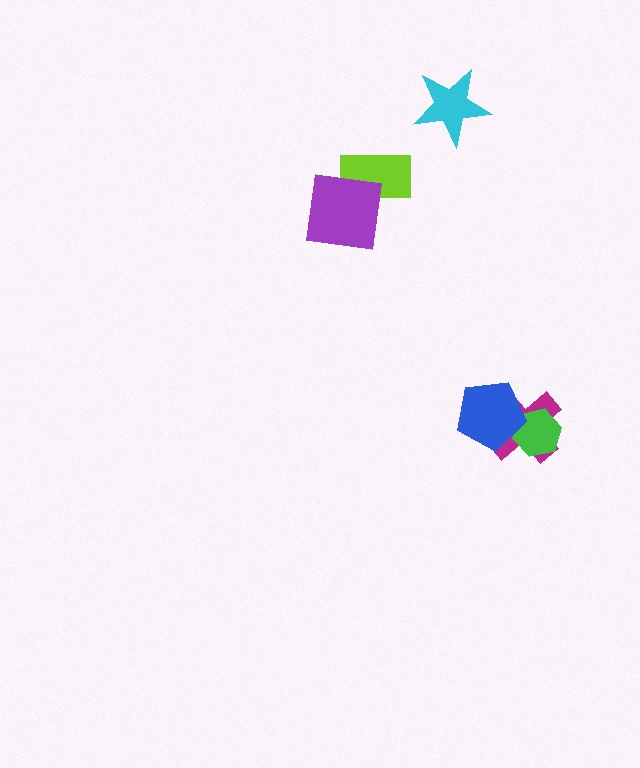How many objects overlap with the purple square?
1 object overlaps with the purple square.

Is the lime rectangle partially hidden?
Yes, it is partially covered by another shape.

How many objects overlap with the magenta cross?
2 objects overlap with the magenta cross.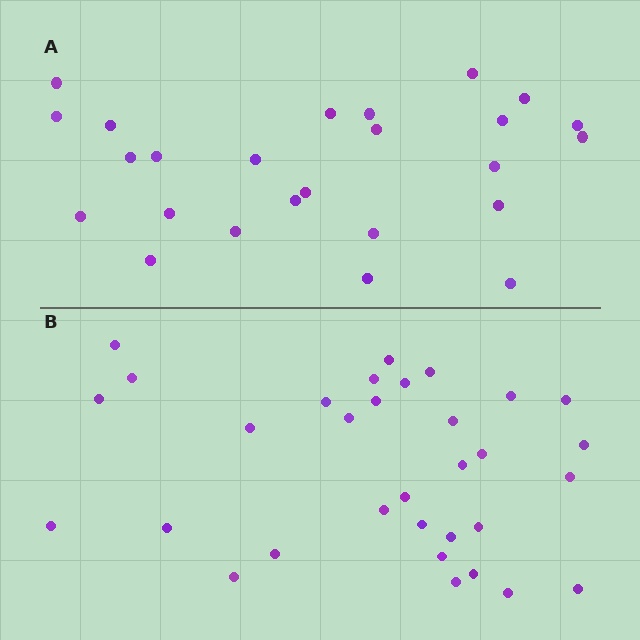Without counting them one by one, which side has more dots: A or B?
Region B (the bottom region) has more dots.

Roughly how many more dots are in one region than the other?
Region B has roughly 8 or so more dots than region A.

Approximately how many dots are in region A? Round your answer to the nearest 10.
About 20 dots. (The exact count is 25, which rounds to 20.)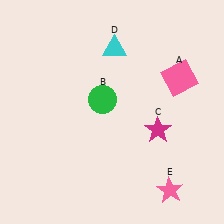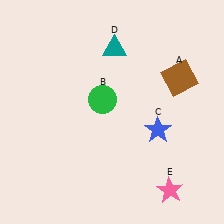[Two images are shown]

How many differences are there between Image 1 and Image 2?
There are 3 differences between the two images.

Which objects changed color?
A changed from pink to brown. C changed from magenta to blue. D changed from cyan to teal.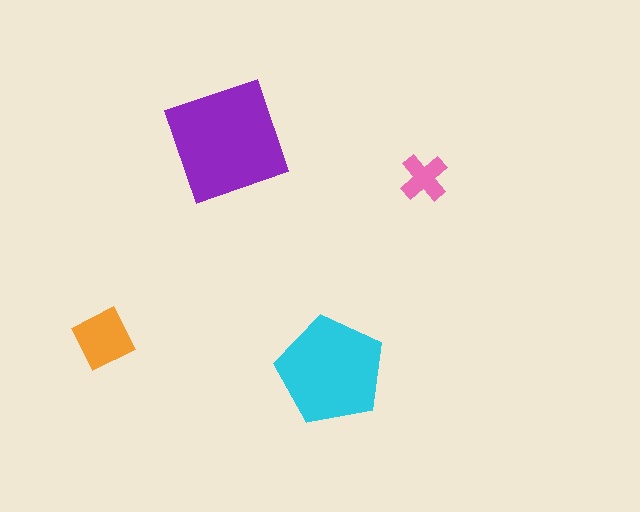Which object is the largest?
The purple square.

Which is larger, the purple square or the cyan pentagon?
The purple square.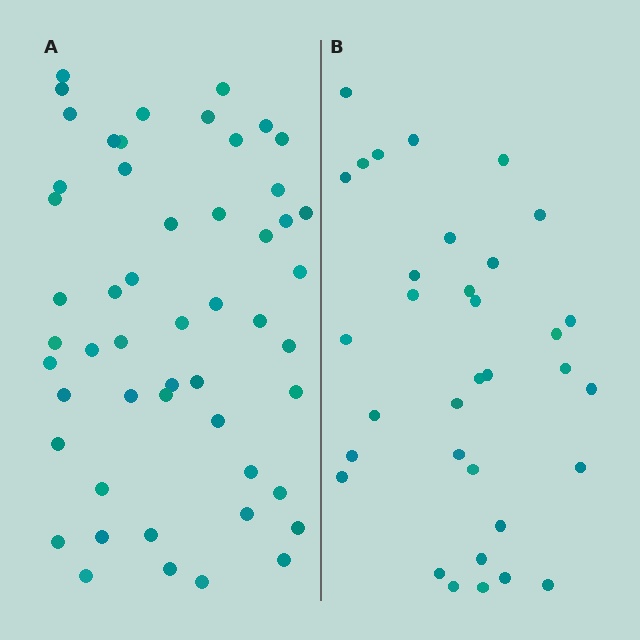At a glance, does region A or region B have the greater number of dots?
Region A (the left region) has more dots.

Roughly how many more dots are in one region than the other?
Region A has approximately 20 more dots than region B.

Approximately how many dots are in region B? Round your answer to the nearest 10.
About 30 dots. (The exact count is 34, which rounds to 30.)